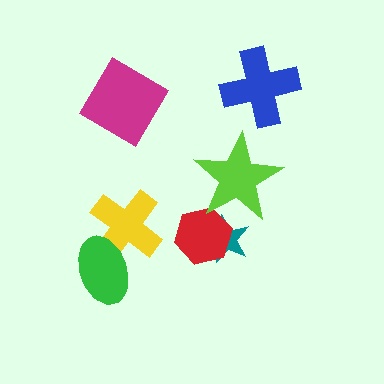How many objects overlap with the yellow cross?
1 object overlaps with the yellow cross.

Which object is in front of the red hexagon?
The lime star is in front of the red hexagon.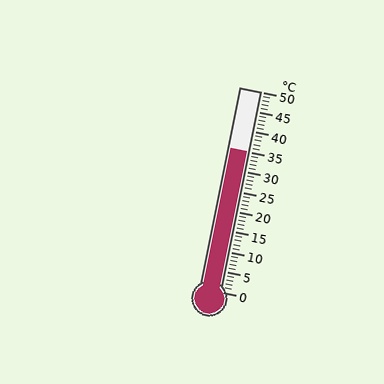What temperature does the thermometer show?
The thermometer shows approximately 35°C.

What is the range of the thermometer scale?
The thermometer scale ranges from 0°C to 50°C.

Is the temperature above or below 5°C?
The temperature is above 5°C.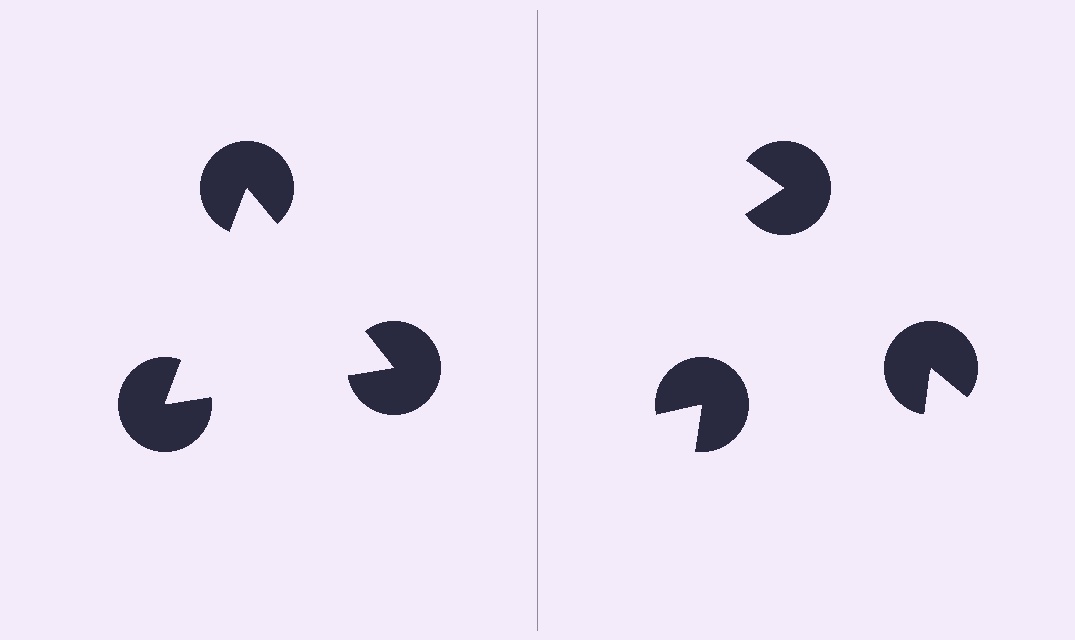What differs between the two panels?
The pac-man discs are positioned identically on both sides; only the wedge orientations differ. On the left they align to a triangle; on the right they are misaligned.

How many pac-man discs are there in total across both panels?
6 — 3 on each side.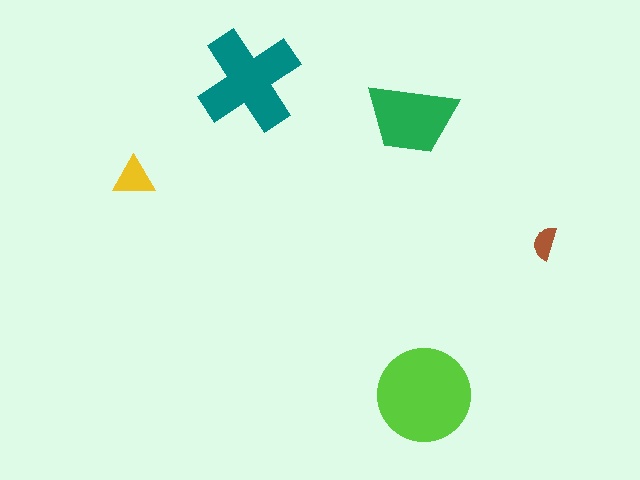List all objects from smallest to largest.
The brown semicircle, the yellow triangle, the green trapezoid, the teal cross, the lime circle.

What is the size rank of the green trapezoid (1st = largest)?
3rd.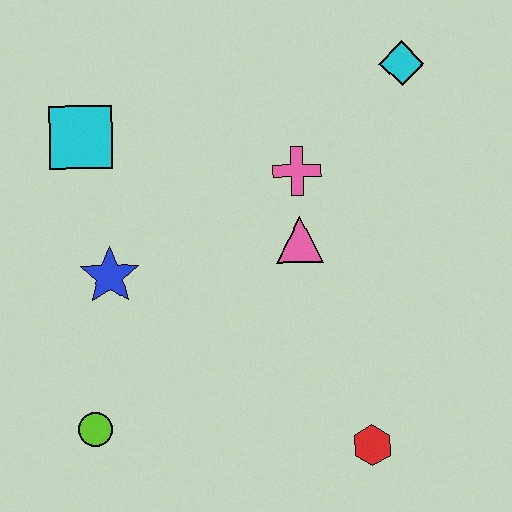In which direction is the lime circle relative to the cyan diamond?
The lime circle is below the cyan diamond.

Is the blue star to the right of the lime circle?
Yes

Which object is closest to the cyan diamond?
The pink cross is closest to the cyan diamond.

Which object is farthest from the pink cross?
The lime circle is farthest from the pink cross.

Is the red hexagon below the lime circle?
Yes